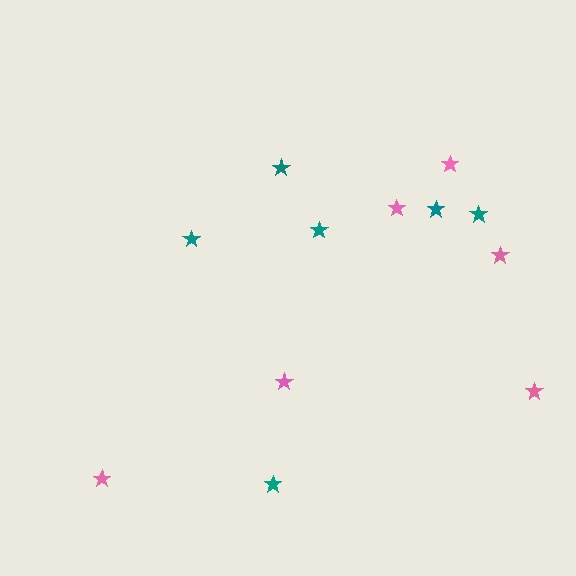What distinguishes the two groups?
There are 2 groups: one group of teal stars (6) and one group of pink stars (6).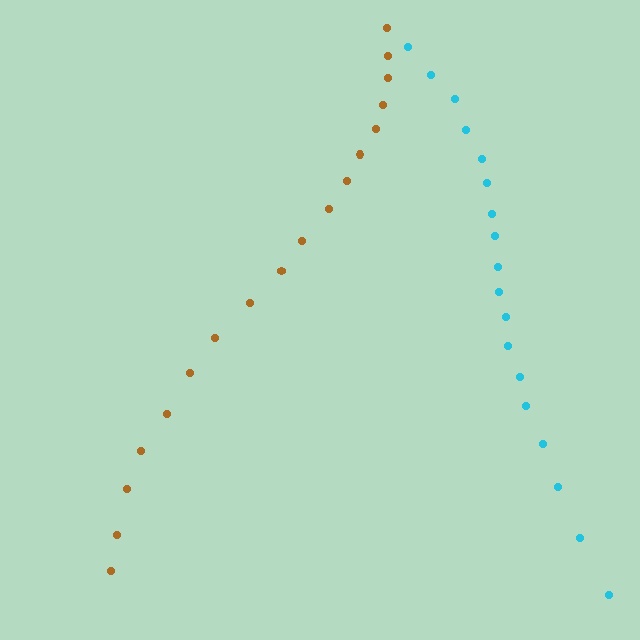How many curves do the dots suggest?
There are 2 distinct paths.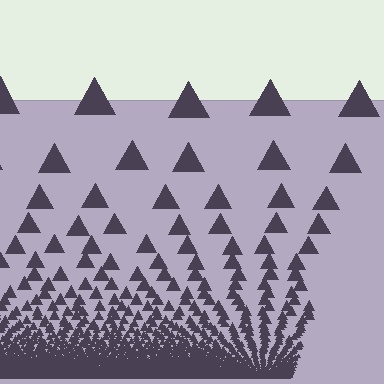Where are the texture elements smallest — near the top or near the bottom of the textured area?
Near the bottom.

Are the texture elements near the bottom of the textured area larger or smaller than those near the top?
Smaller. The gradient is inverted — elements near the bottom are smaller and denser.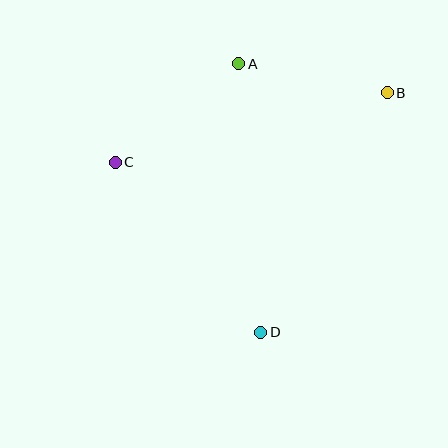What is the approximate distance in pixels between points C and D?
The distance between C and D is approximately 224 pixels.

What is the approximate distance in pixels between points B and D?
The distance between B and D is approximately 271 pixels.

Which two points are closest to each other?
Points A and B are closest to each other.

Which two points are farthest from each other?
Points B and C are farthest from each other.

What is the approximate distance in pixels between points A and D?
The distance between A and D is approximately 269 pixels.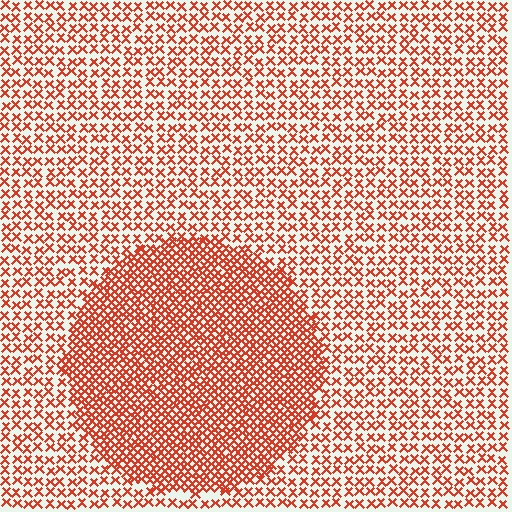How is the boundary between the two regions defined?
The boundary is defined by a change in element density (approximately 2.1x ratio). All elements are the same color, size, and shape.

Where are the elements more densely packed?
The elements are more densely packed inside the circle boundary.